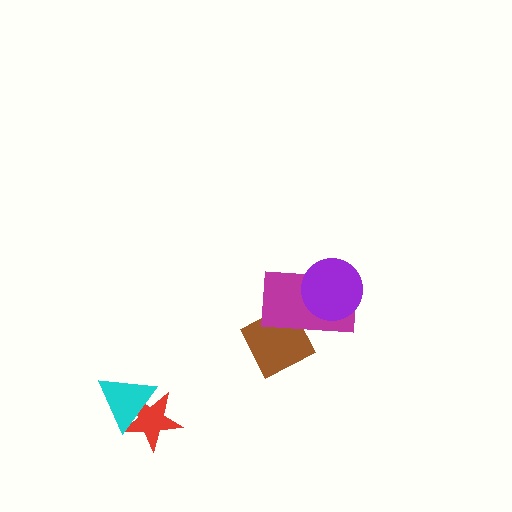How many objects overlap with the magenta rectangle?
2 objects overlap with the magenta rectangle.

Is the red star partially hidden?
Yes, it is partially covered by another shape.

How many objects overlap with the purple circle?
1 object overlaps with the purple circle.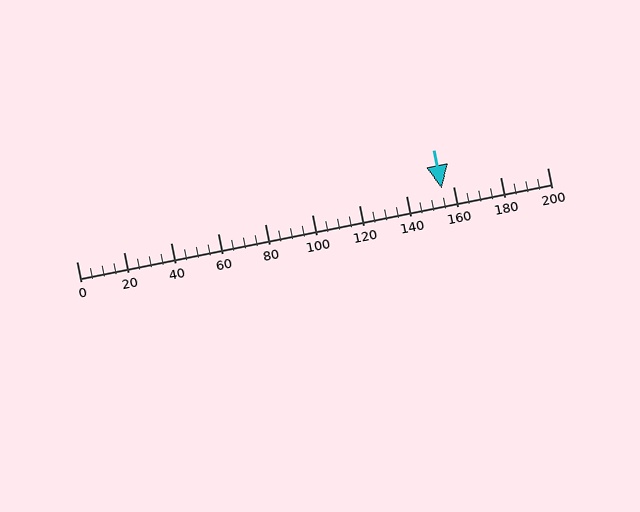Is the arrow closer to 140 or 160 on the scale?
The arrow is closer to 160.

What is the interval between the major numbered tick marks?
The major tick marks are spaced 20 units apart.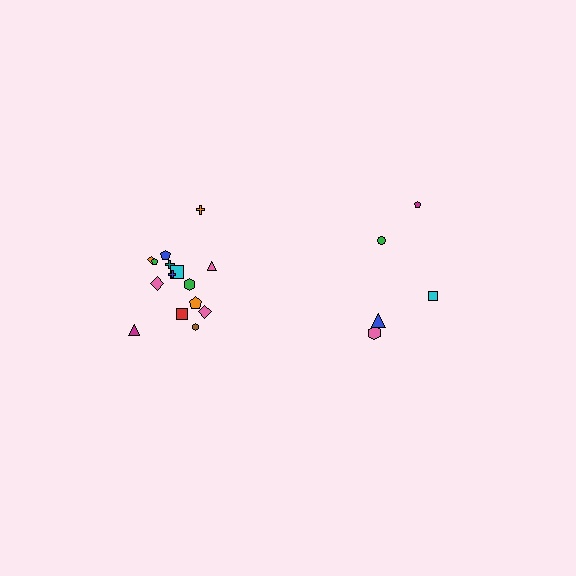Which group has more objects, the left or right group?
The left group.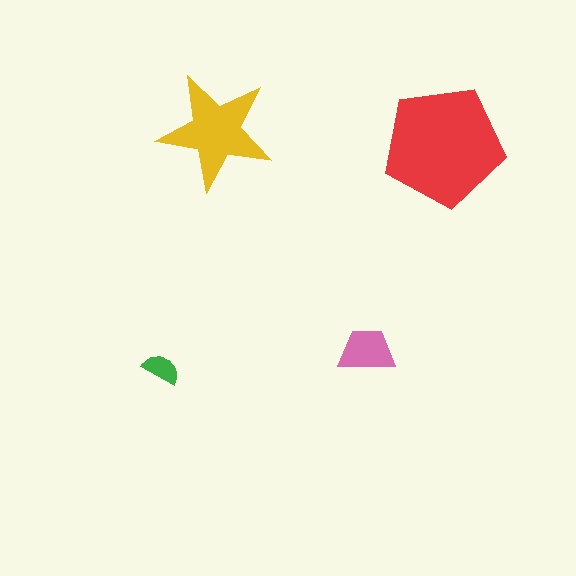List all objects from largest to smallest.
The red pentagon, the yellow star, the pink trapezoid, the green semicircle.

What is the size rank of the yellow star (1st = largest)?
2nd.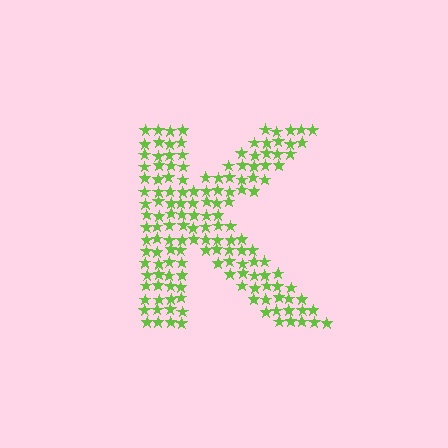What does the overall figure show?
The overall figure shows the letter K.